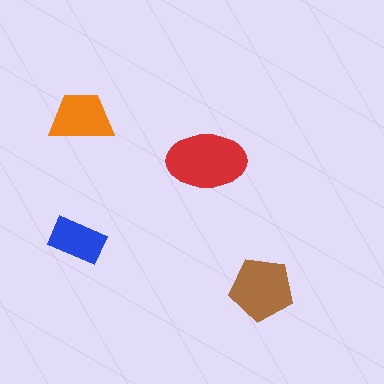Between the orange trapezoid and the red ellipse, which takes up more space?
The red ellipse.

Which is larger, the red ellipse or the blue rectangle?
The red ellipse.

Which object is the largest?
The red ellipse.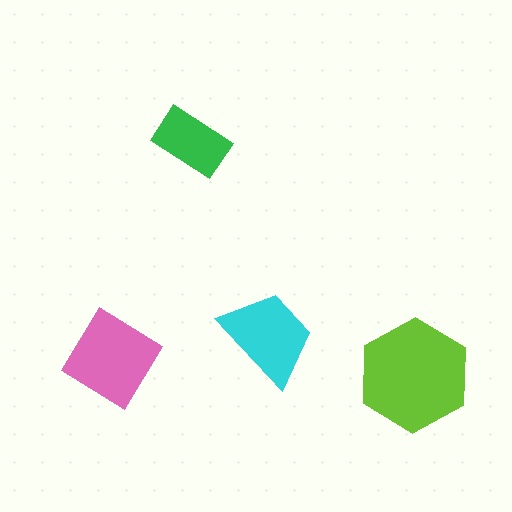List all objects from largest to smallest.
The lime hexagon, the pink diamond, the cyan trapezoid, the green rectangle.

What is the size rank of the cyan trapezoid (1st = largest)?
3rd.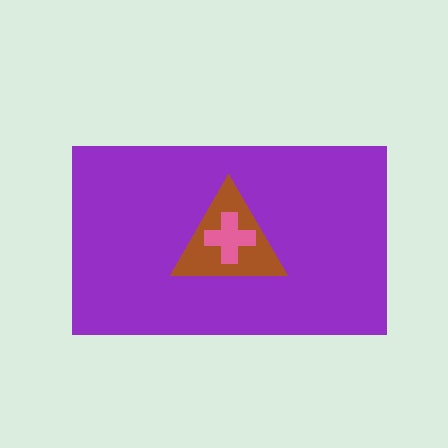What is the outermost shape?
The purple rectangle.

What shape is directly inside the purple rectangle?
The brown triangle.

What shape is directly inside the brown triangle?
The pink cross.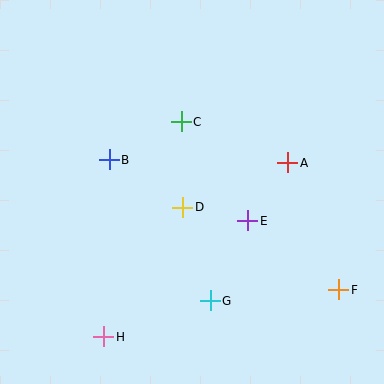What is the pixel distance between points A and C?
The distance between A and C is 114 pixels.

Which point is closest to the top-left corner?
Point B is closest to the top-left corner.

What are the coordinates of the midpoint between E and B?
The midpoint between E and B is at (179, 190).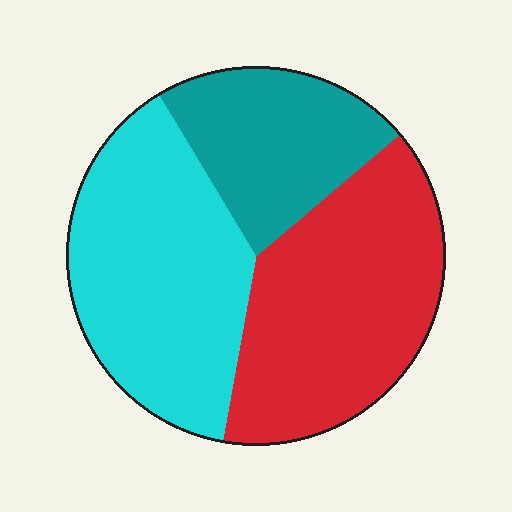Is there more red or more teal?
Red.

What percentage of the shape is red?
Red takes up about two fifths (2/5) of the shape.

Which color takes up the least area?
Teal, at roughly 25%.